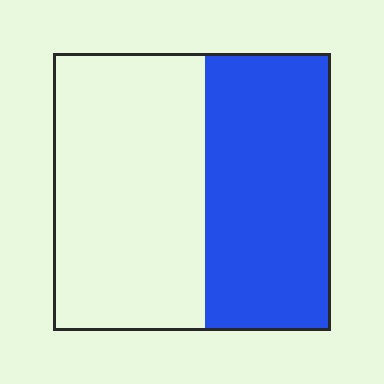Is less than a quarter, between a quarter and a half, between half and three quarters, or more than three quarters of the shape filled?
Between a quarter and a half.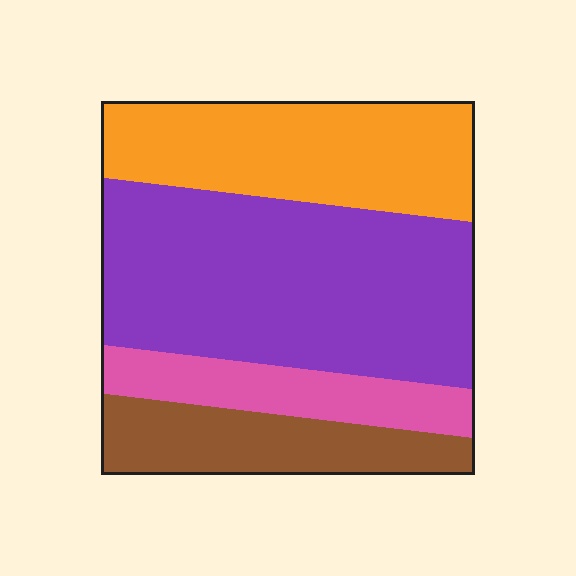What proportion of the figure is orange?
Orange covers roughly 25% of the figure.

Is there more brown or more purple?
Purple.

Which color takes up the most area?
Purple, at roughly 45%.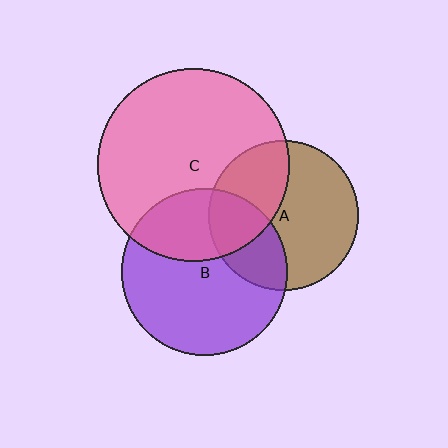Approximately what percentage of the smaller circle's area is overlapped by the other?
Approximately 35%.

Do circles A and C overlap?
Yes.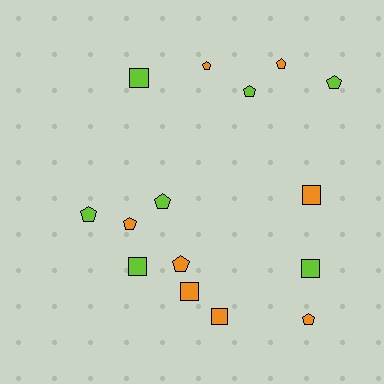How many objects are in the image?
There are 15 objects.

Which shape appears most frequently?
Pentagon, with 9 objects.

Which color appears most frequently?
Orange, with 8 objects.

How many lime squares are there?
There are 3 lime squares.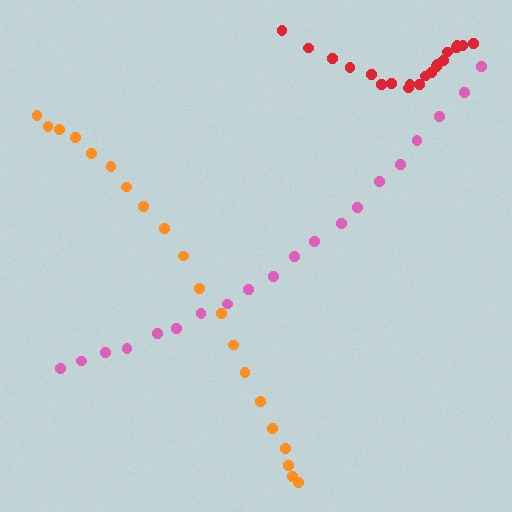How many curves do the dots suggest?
There are 3 distinct paths.